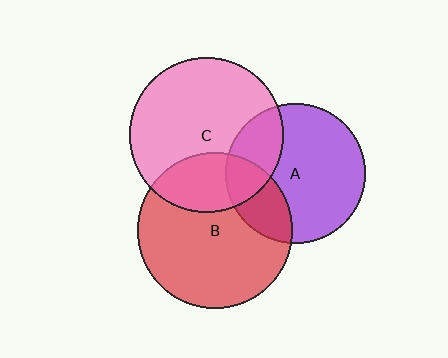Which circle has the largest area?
Circle B (red).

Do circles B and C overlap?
Yes.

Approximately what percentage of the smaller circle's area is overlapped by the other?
Approximately 25%.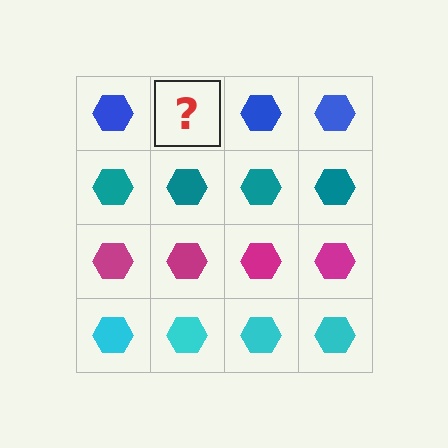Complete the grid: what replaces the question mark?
The question mark should be replaced with a blue hexagon.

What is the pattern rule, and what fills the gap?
The rule is that each row has a consistent color. The gap should be filled with a blue hexagon.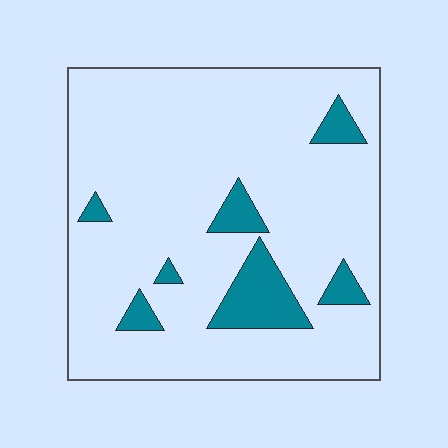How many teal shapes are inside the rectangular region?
7.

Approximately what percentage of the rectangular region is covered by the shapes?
Approximately 10%.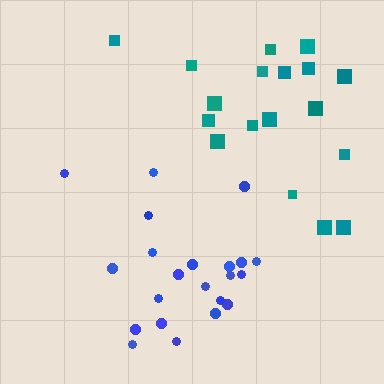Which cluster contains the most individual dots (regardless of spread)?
Blue (22).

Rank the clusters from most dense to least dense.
blue, teal.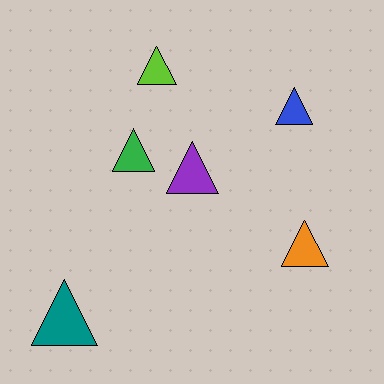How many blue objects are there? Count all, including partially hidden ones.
There is 1 blue object.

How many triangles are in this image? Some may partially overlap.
There are 6 triangles.